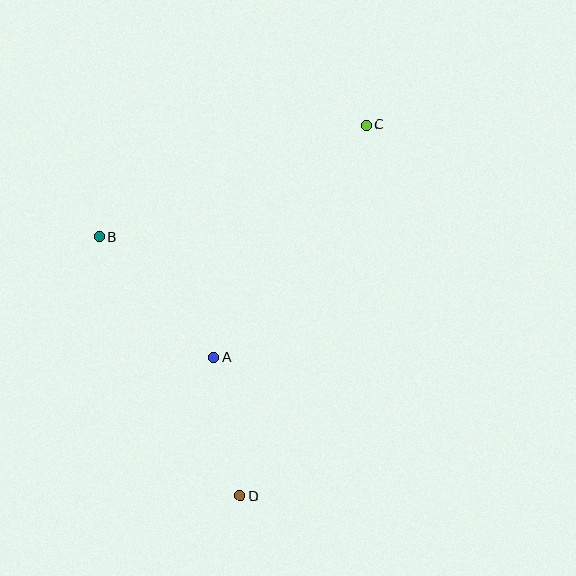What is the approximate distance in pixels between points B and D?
The distance between B and D is approximately 295 pixels.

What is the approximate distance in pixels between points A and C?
The distance between A and C is approximately 279 pixels.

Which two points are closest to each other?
Points A and D are closest to each other.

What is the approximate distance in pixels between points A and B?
The distance between A and B is approximately 166 pixels.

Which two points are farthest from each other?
Points C and D are farthest from each other.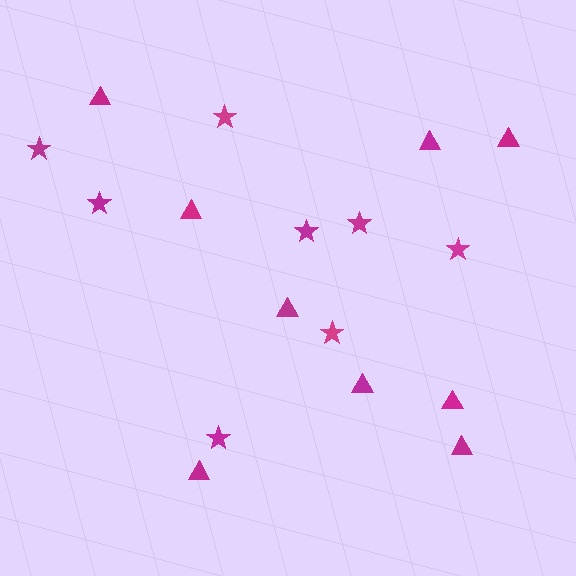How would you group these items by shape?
There are 2 groups: one group of stars (8) and one group of triangles (9).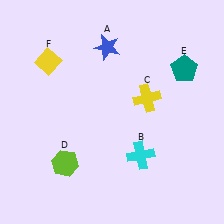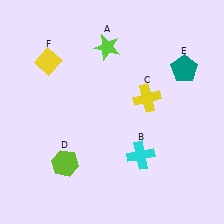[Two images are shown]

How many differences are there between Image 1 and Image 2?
There is 1 difference between the two images.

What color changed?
The star (A) changed from blue in Image 1 to lime in Image 2.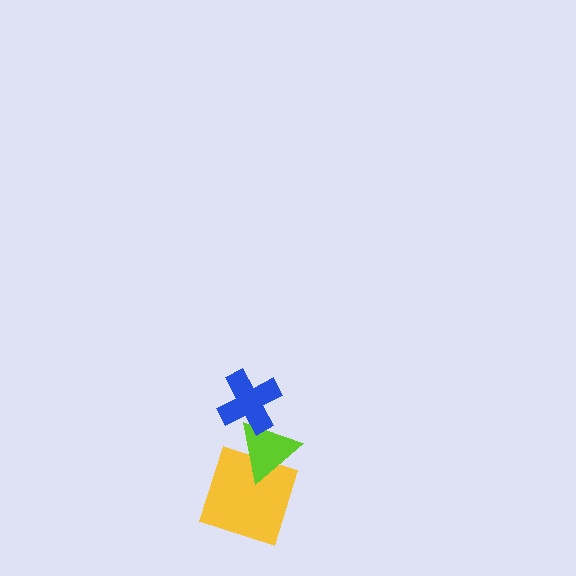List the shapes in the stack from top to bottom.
From top to bottom: the blue cross, the lime triangle, the yellow square.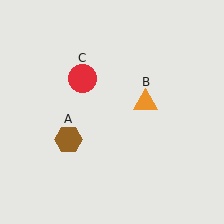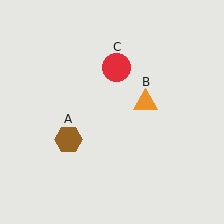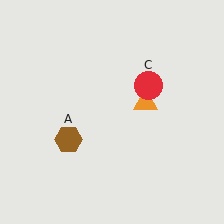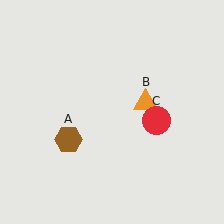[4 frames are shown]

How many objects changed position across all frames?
1 object changed position: red circle (object C).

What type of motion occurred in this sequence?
The red circle (object C) rotated clockwise around the center of the scene.